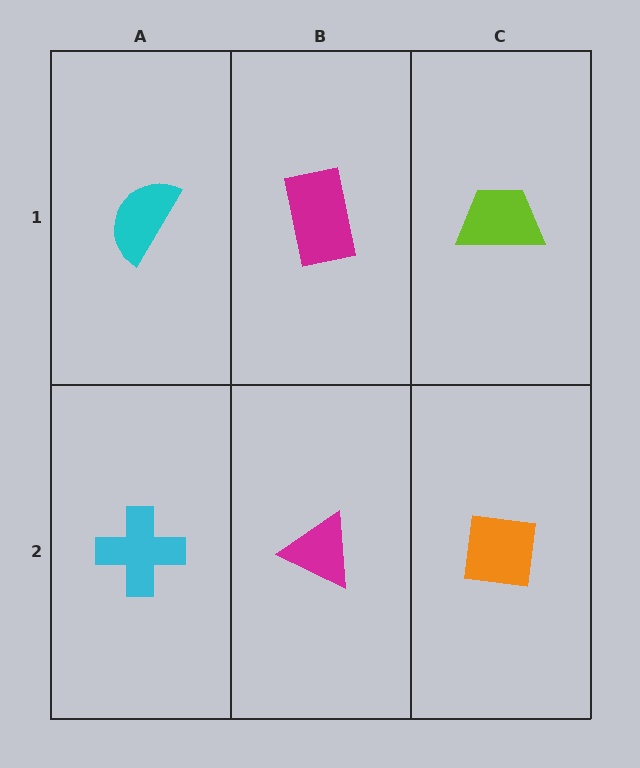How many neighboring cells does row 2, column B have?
3.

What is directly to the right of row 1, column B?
A lime trapezoid.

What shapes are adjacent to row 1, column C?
An orange square (row 2, column C), a magenta rectangle (row 1, column B).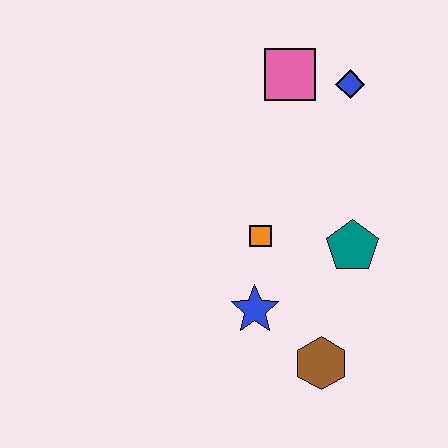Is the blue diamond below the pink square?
Yes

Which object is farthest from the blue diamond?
The brown hexagon is farthest from the blue diamond.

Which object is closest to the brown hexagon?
The blue star is closest to the brown hexagon.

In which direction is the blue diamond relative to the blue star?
The blue diamond is above the blue star.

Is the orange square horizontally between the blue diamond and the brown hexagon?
No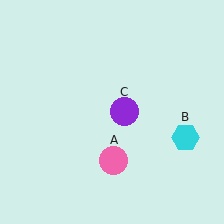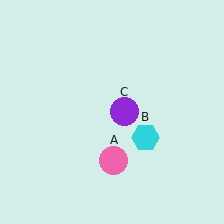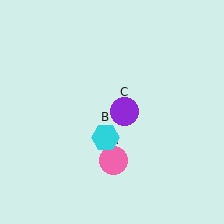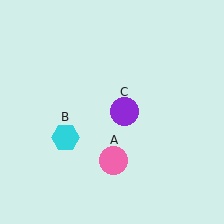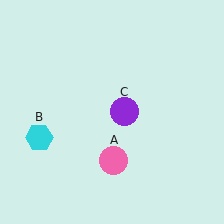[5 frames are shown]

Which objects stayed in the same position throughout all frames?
Pink circle (object A) and purple circle (object C) remained stationary.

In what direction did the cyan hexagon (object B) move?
The cyan hexagon (object B) moved left.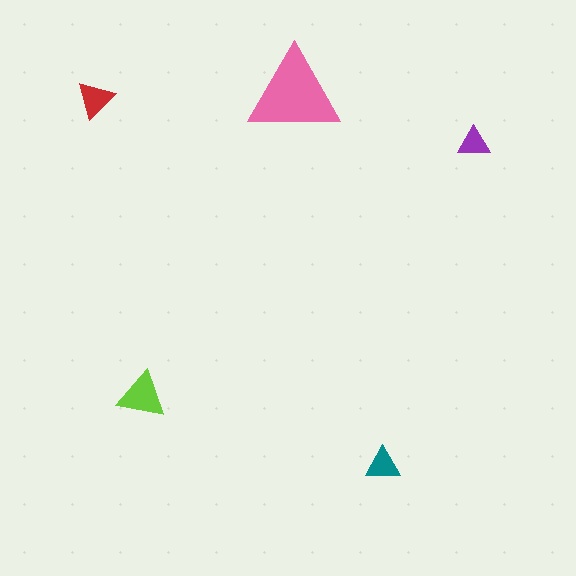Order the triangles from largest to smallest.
the pink one, the lime one, the red one, the teal one, the purple one.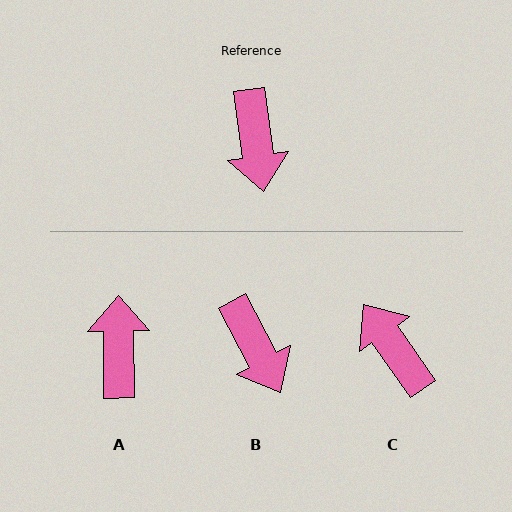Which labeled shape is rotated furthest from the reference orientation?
A, about 173 degrees away.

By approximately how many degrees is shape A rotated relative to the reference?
Approximately 173 degrees counter-clockwise.